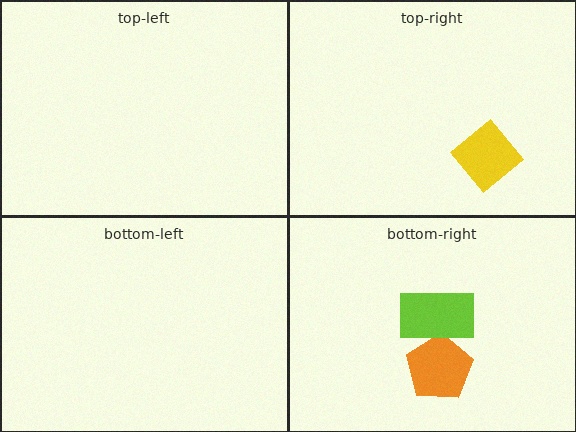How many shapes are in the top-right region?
1.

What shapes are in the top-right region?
The yellow diamond.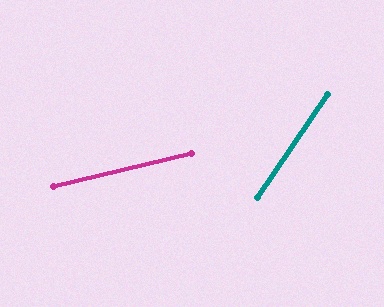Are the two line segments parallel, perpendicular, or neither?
Neither parallel nor perpendicular — they differ by about 42°.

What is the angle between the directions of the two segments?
Approximately 42 degrees.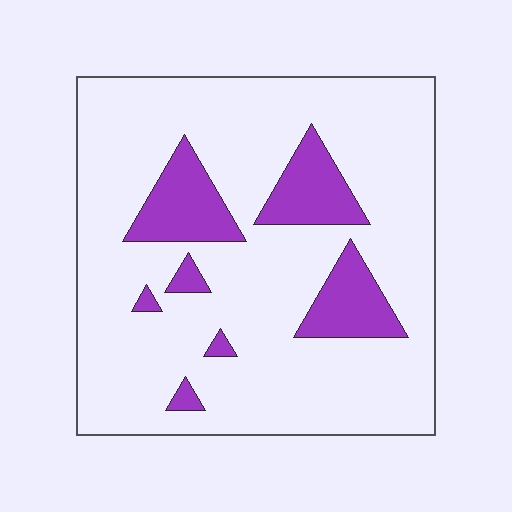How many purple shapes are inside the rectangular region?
7.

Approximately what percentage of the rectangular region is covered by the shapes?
Approximately 15%.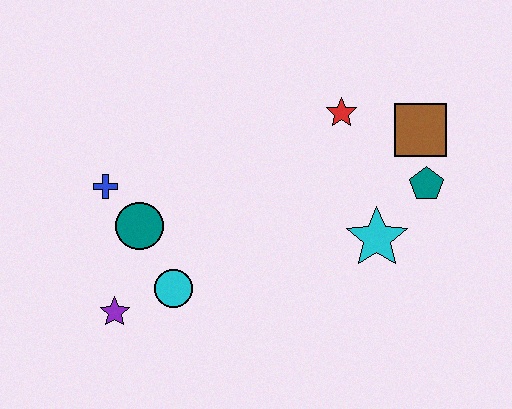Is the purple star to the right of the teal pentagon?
No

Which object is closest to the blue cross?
The teal circle is closest to the blue cross.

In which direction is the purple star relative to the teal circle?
The purple star is below the teal circle.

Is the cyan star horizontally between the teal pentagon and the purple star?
Yes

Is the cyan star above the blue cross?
No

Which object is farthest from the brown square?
The purple star is farthest from the brown square.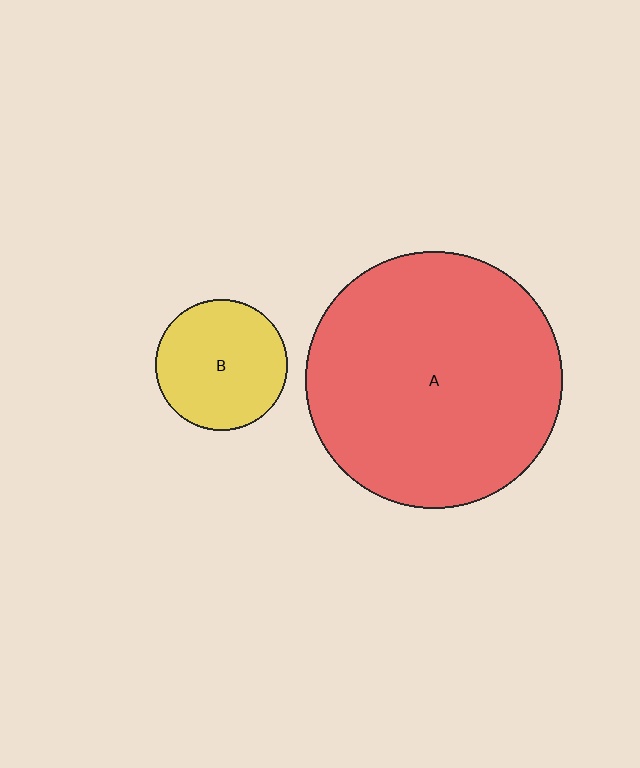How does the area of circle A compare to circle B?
Approximately 3.8 times.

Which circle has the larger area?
Circle A (red).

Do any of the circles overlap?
No, none of the circles overlap.